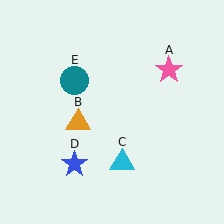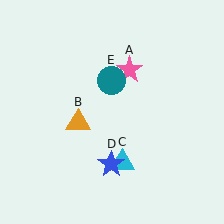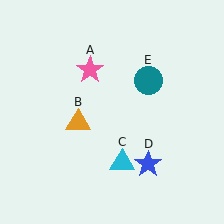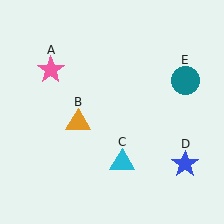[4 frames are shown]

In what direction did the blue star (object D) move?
The blue star (object D) moved right.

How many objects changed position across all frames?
3 objects changed position: pink star (object A), blue star (object D), teal circle (object E).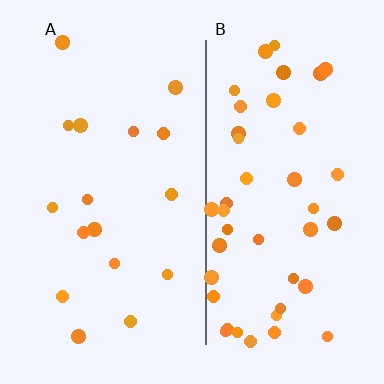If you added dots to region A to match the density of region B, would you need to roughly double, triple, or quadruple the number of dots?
Approximately triple.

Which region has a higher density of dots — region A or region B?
B (the right).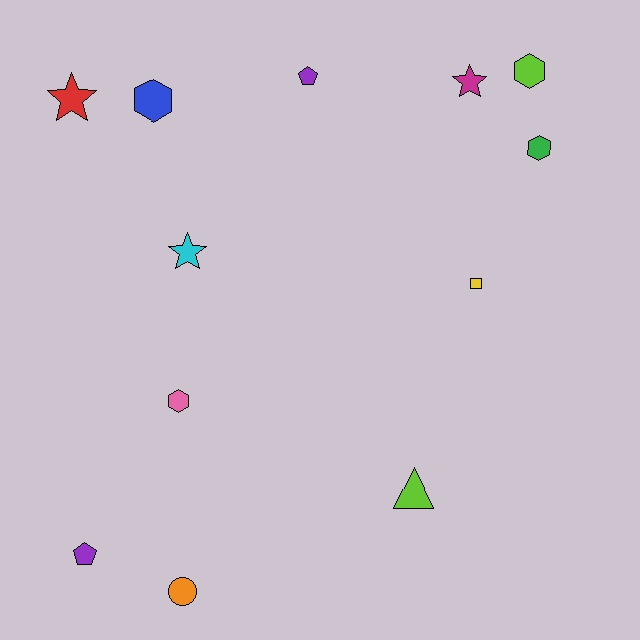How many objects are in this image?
There are 12 objects.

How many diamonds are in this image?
There are no diamonds.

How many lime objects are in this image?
There are 2 lime objects.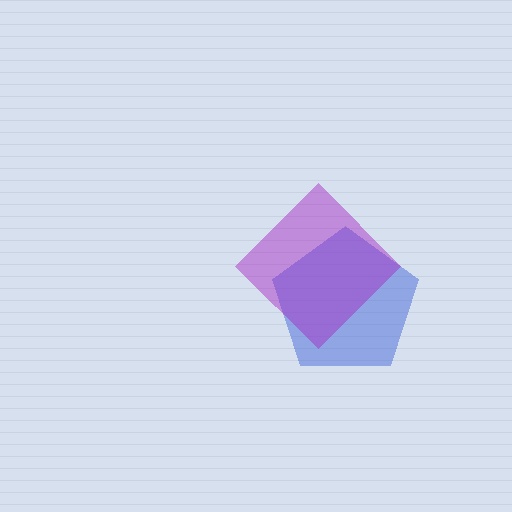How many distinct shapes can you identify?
There are 2 distinct shapes: a blue pentagon, a purple diamond.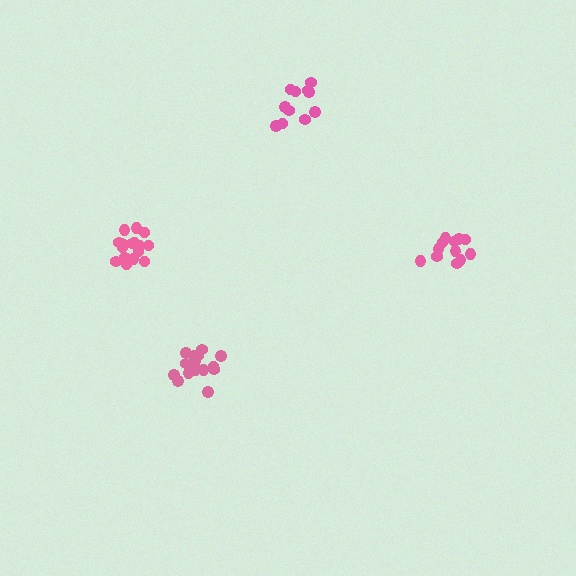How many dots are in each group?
Group 1: 17 dots, Group 2: 12 dots, Group 3: 16 dots, Group 4: 11 dots (56 total).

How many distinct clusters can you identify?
There are 4 distinct clusters.